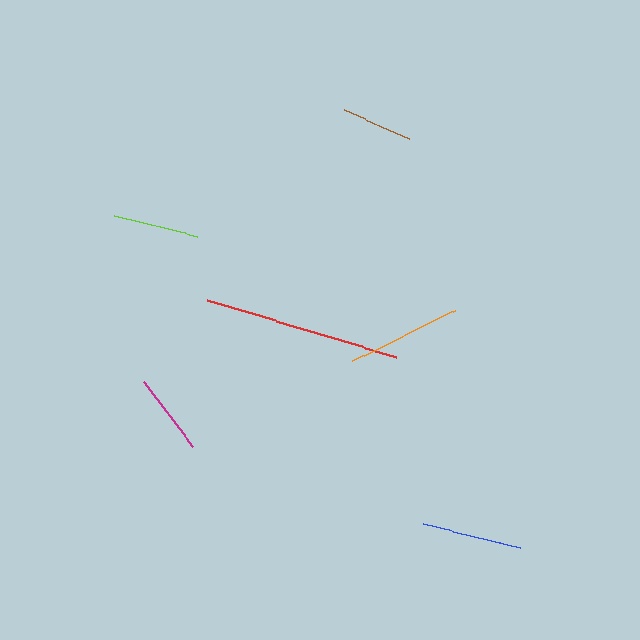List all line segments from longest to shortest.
From longest to shortest: red, orange, blue, lime, magenta, brown.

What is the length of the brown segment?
The brown segment is approximately 72 pixels long.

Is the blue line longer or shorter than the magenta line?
The blue line is longer than the magenta line.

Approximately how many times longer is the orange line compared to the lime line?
The orange line is approximately 1.3 times the length of the lime line.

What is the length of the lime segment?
The lime segment is approximately 86 pixels long.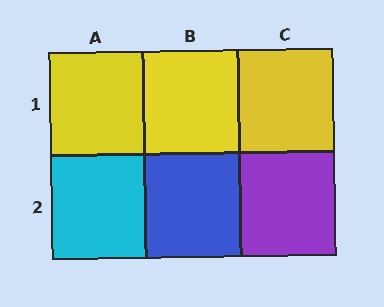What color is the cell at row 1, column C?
Yellow.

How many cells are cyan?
1 cell is cyan.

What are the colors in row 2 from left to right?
Cyan, blue, purple.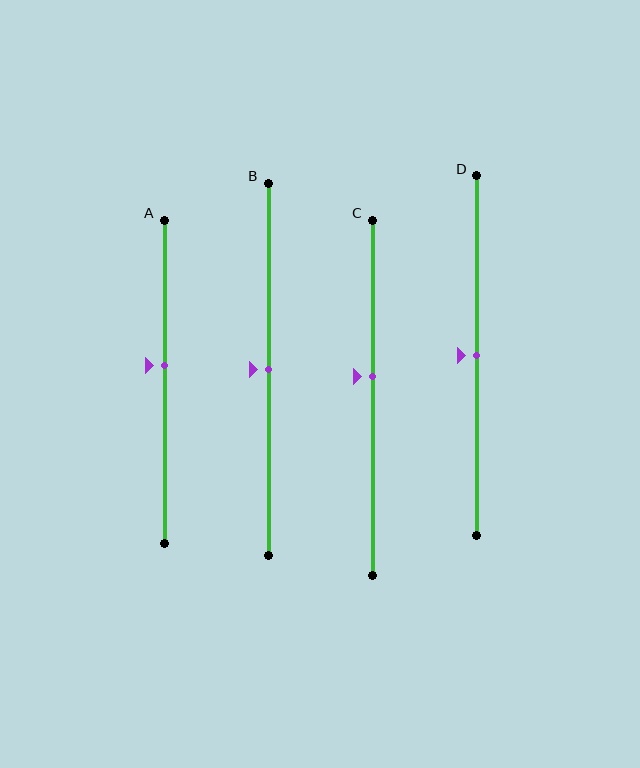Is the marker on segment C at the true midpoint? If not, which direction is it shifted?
No, the marker on segment C is shifted upward by about 6% of the segment length.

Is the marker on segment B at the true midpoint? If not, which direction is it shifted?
Yes, the marker on segment B is at the true midpoint.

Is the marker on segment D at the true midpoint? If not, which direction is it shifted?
Yes, the marker on segment D is at the true midpoint.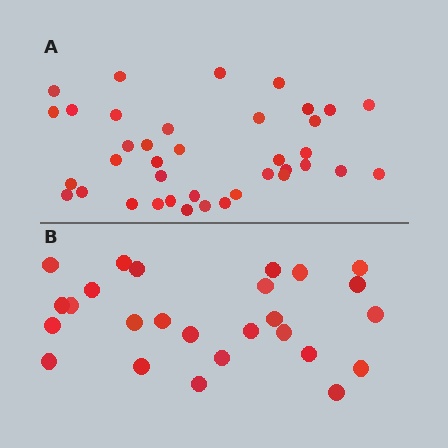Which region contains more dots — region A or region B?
Region A (the top region) has more dots.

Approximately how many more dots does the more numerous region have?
Region A has roughly 12 or so more dots than region B.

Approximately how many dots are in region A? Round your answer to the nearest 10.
About 40 dots. (The exact count is 38, which rounds to 40.)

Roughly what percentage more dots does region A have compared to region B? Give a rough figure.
About 45% more.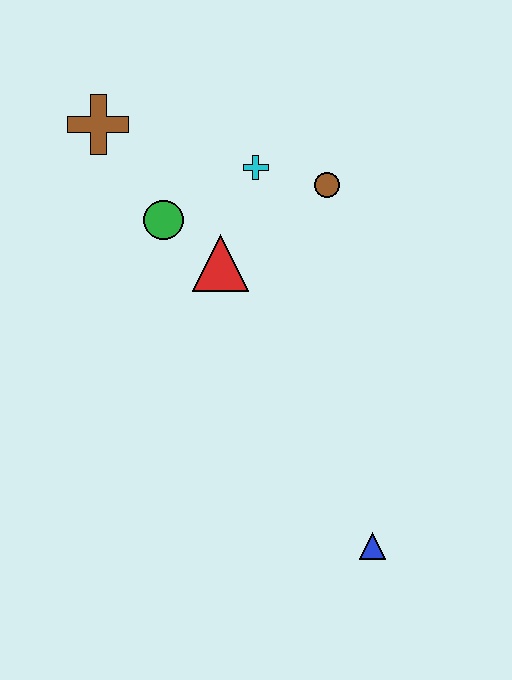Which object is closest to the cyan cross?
The brown circle is closest to the cyan cross.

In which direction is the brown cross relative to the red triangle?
The brown cross is above the red triangle.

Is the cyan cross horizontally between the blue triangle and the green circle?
Yes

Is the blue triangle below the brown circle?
Yes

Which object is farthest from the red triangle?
The blue triangle is farthest from the red triangle.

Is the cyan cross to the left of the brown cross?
No